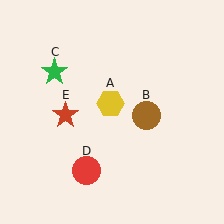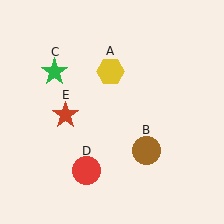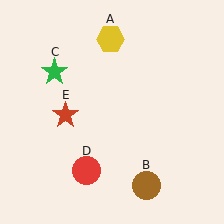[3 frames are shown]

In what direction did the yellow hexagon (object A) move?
The yellow hexagon (object A) moved up.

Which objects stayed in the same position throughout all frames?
Green star (object C) and red circle (object D) and red star (object E) remained stationary.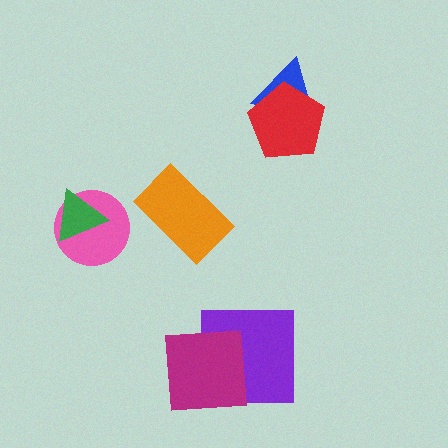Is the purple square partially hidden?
Yes, it is partially covered by another shape.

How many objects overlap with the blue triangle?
1 object overlaps with the blue triangle.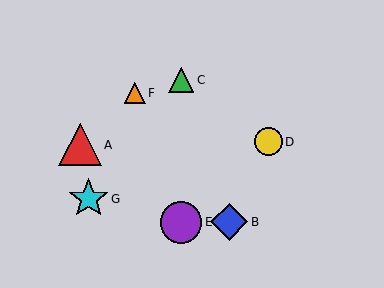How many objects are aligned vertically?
2 objects (C, E) are aligned vertically.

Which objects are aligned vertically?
Objects C, E are aligned vertically.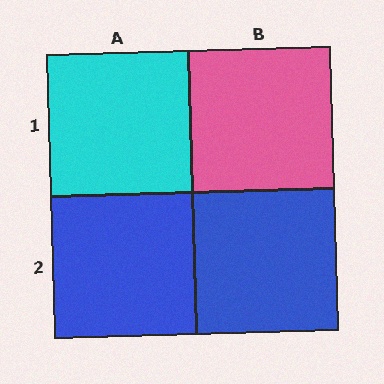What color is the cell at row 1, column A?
Cyan.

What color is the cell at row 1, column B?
Pink.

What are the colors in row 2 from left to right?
Blue, blue.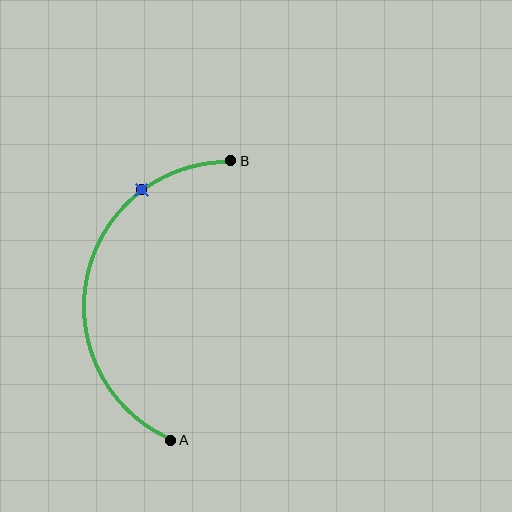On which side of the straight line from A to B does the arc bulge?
The arc bulges to the left of the straight line connecting A and B.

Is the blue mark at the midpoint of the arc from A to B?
No. The blue mark lies on the arc but is closer to endpoint B. The arc midpoint would be at the point on the curve equidistant along the arc from both A and B.